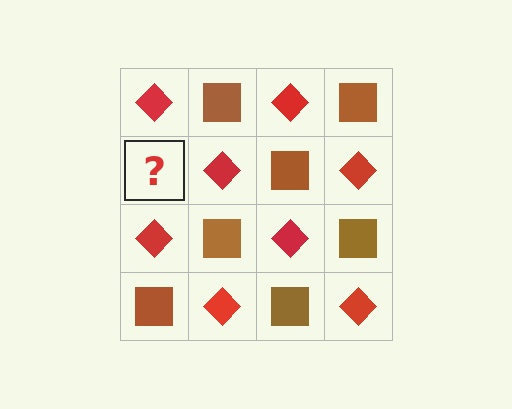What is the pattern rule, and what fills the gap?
The rule is that it alternates red diamond and brown square in a checkerboard pattern. The gap should be filled with a brown square.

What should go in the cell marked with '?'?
The missing cell should contain a brown square.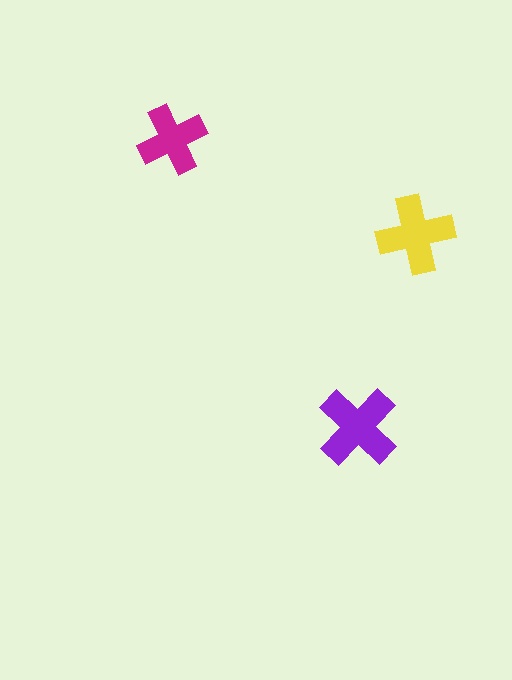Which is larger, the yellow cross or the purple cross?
The purple one.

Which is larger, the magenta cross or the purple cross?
The purple one.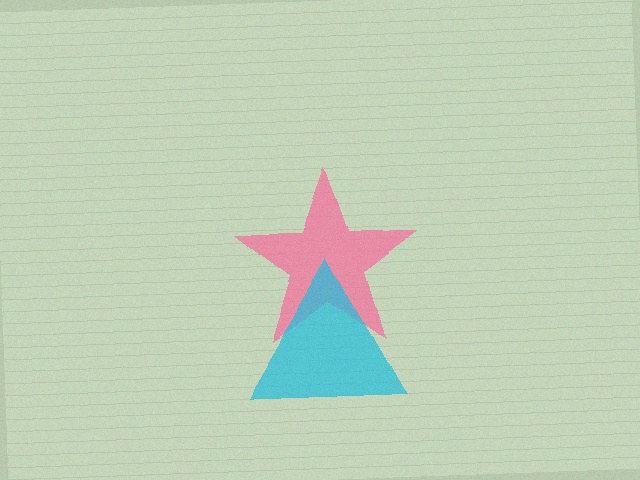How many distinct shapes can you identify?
There are 2 distinct shapes: a pink star, a cyan triangle.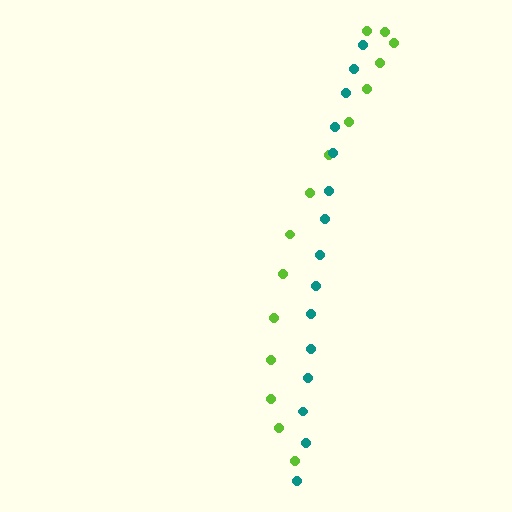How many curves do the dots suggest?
There are 2 distinct paths.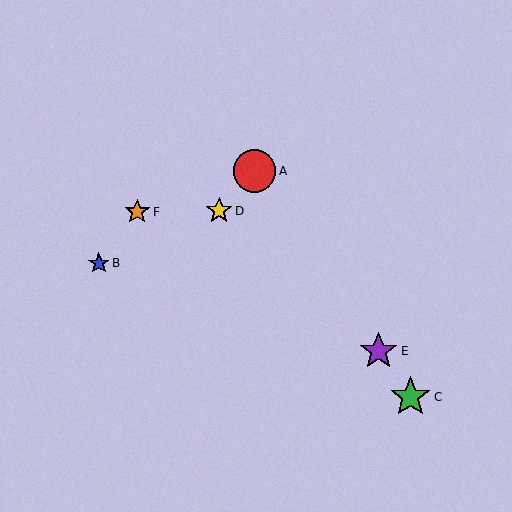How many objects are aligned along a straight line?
3 objects (A, C, E) are aligned along a straight line.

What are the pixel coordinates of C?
Object C is at (410, 397).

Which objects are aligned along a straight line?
Objects A, C, E are aligned along a straight line.